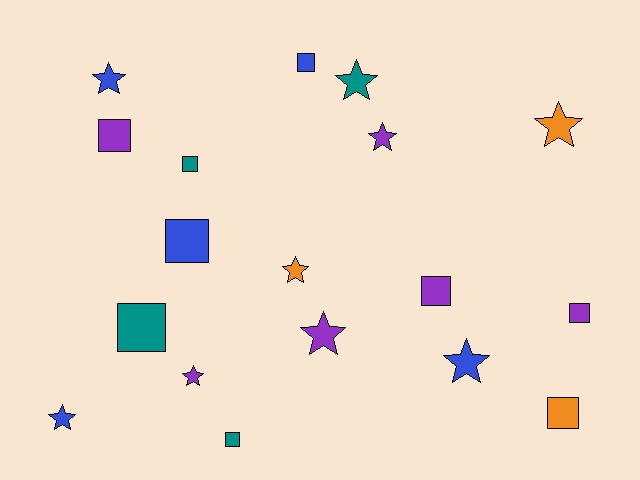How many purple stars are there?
There are 3 purple stars.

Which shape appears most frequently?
Star, with 9 objects.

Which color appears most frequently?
Purple, with 6 objects.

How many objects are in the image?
There are 18 objects.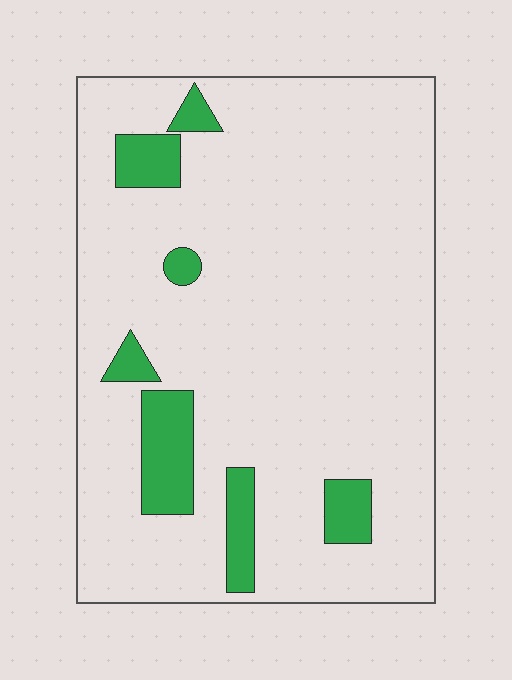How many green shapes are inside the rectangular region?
7.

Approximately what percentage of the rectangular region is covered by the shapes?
Approximately 10%.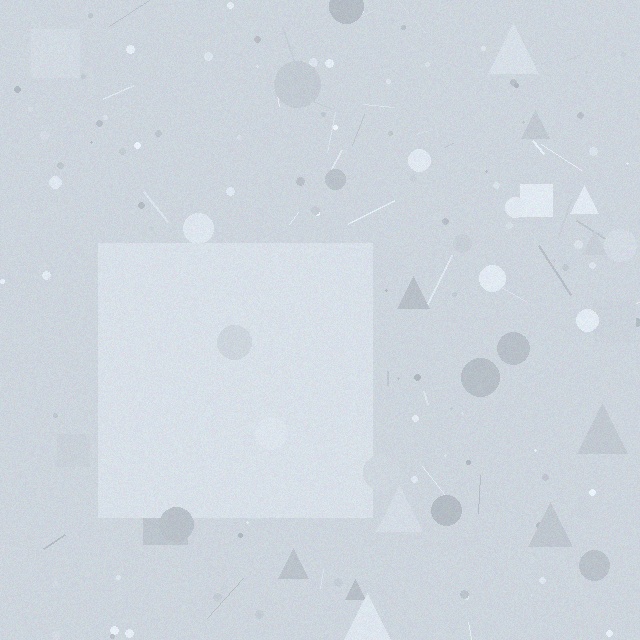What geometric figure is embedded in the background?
A square is embedded in the background.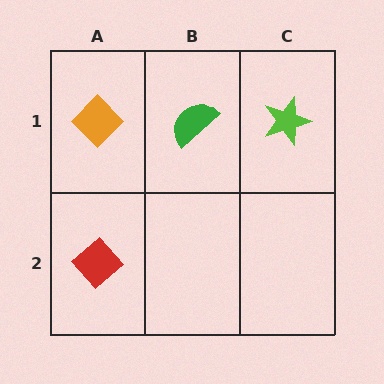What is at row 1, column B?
A green semicircle.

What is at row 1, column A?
An orange diamond.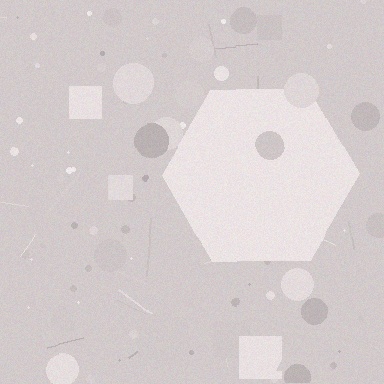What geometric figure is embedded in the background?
A hexagon is embedded in the background.